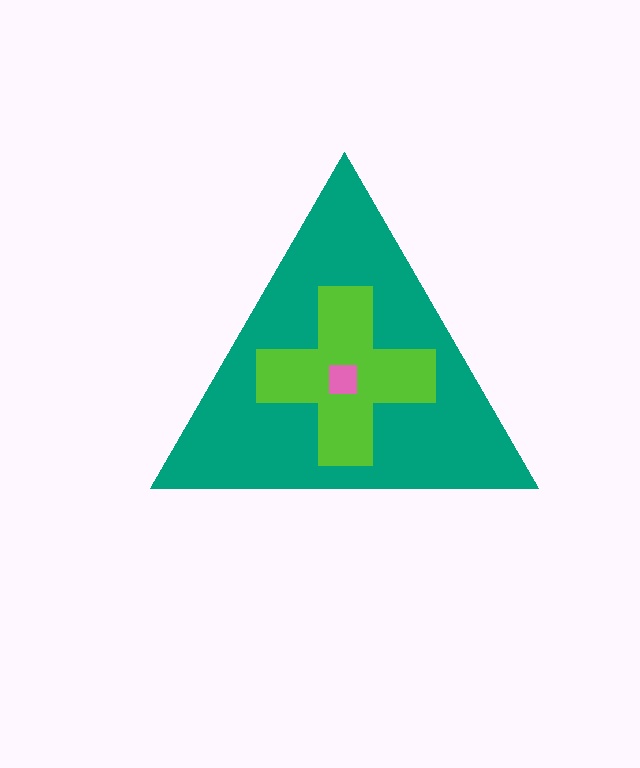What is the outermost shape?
The teal triangle.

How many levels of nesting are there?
3.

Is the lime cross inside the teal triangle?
Yes.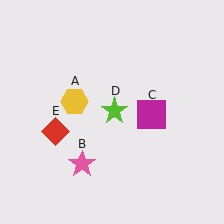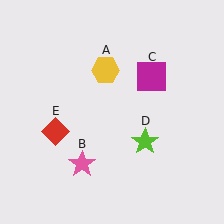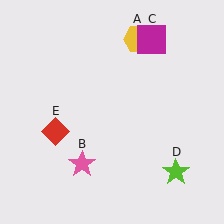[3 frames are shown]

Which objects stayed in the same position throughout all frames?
Pink star (object B) and red diamond (object E) remained stationary.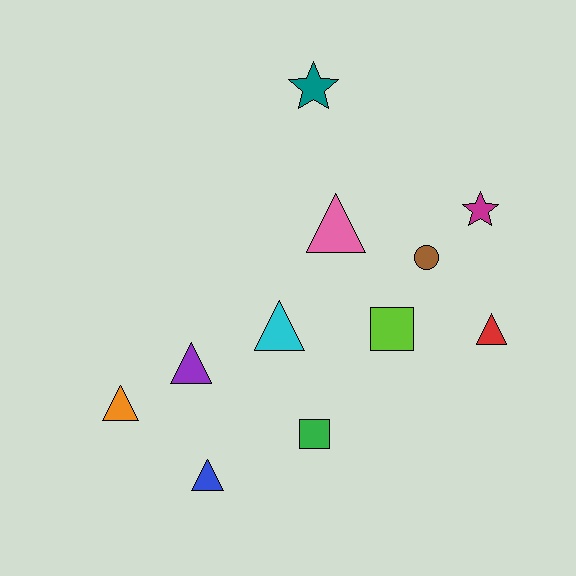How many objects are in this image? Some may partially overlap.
There are 11 objects.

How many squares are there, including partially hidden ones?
There are 2 squares.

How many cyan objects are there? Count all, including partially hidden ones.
There is 1 cyan object.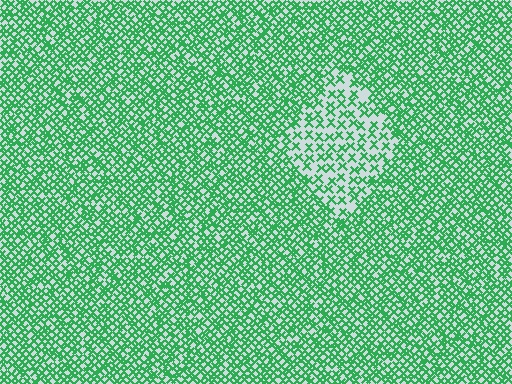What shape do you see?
I see a diamond.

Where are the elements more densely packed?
The elements are more densely packed outside the diamond boundary.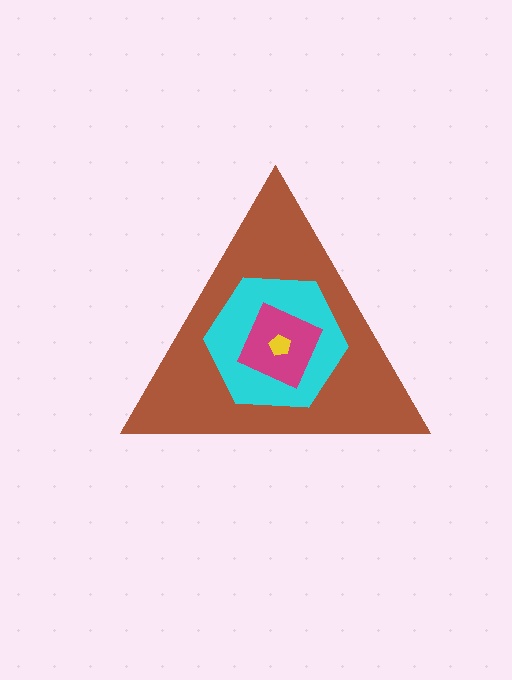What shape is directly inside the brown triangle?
The cyan hexagon.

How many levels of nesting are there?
4.